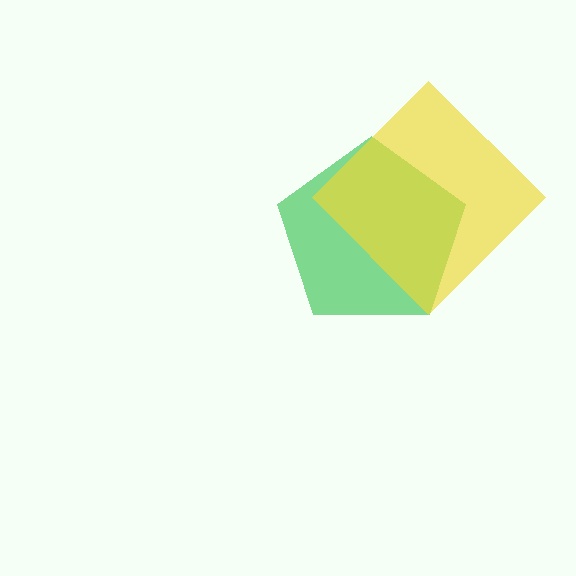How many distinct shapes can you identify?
There are 2 distinct shapes: a green pentagon, a yellow diamond.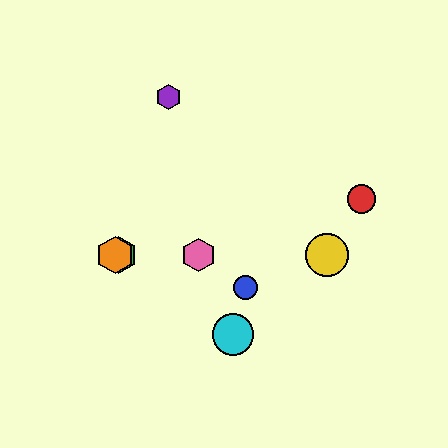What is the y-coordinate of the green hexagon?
The green hexagon is at y≈255.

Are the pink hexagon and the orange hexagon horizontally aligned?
Yes, both are at y≈255.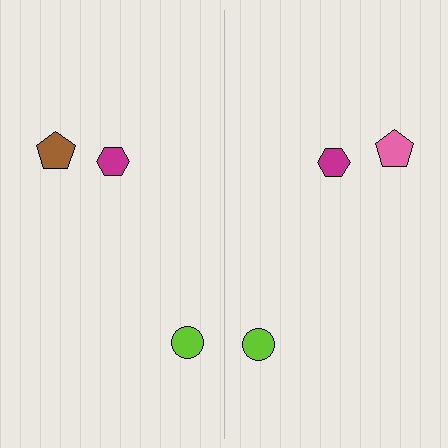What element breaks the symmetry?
The pink pentagon on the right side breaks the symmetry — its mirror counterpart is brown.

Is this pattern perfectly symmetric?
No, the pattern is not perfectly symmetric. The pink pentagon on the right side breaks the symmetry — its mirror counterpart is brown.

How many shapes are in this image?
There are 6 shapes in this image.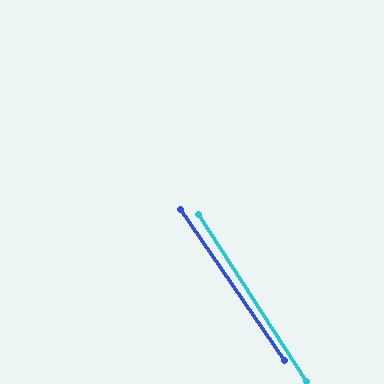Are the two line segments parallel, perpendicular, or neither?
Parallel — their directions differ by only 1.8°.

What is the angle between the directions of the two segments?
Approximately 2 degrees.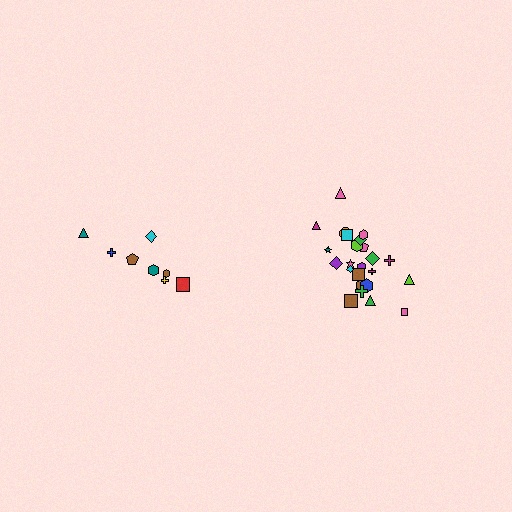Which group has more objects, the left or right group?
The right group.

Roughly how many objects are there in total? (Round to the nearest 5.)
Roughly 35 objects in total.